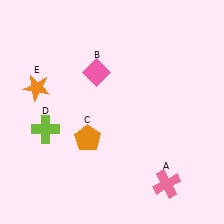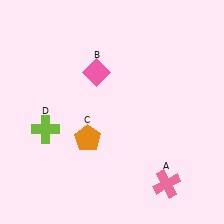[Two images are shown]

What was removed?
The orange star (E) was removed in Image 2.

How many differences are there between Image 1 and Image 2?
There is 1 difference between the two images.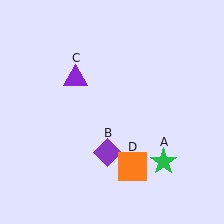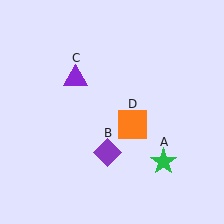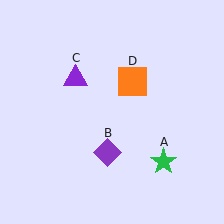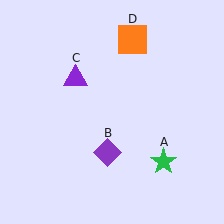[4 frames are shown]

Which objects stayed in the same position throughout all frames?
Green star (object A) and purple diamond (object B) and purple triangle (object C) remained stationary.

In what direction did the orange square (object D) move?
The orange square (object D) moved up.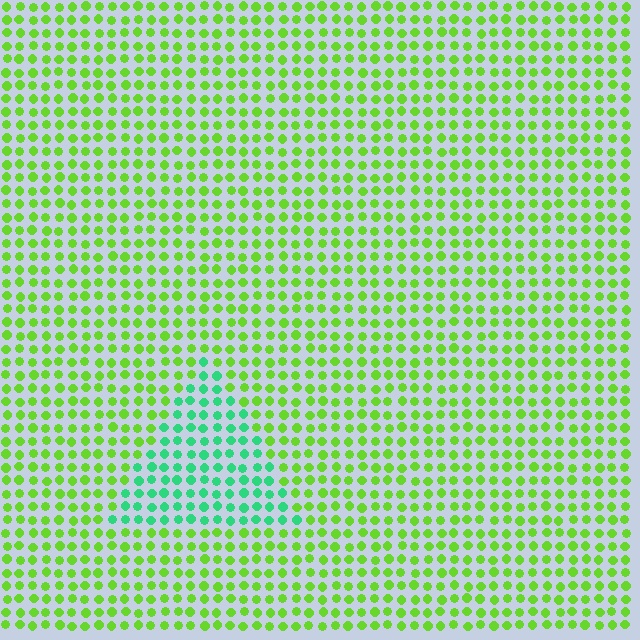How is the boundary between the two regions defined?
The boundary is defined purely by a slight shift in hue (about 49 degrees). Spacing, size, and orientation are identical on both sides.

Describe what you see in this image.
The image is filled with small lime elements in a uniform arrangement. A triangle-shaped region is visible where the elements are tinted to a slightly different hue, forming a subtle color boundary.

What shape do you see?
I see a triangle.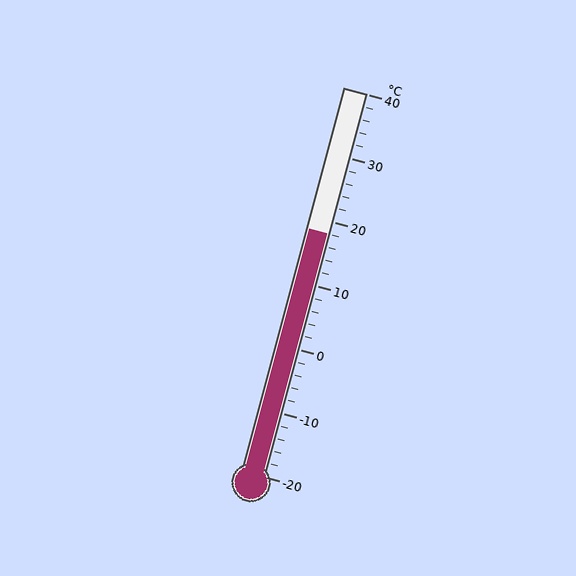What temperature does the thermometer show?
The thermometer shows approximately 18°C.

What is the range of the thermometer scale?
The thermometer scale ranges from -20°C to 40°C.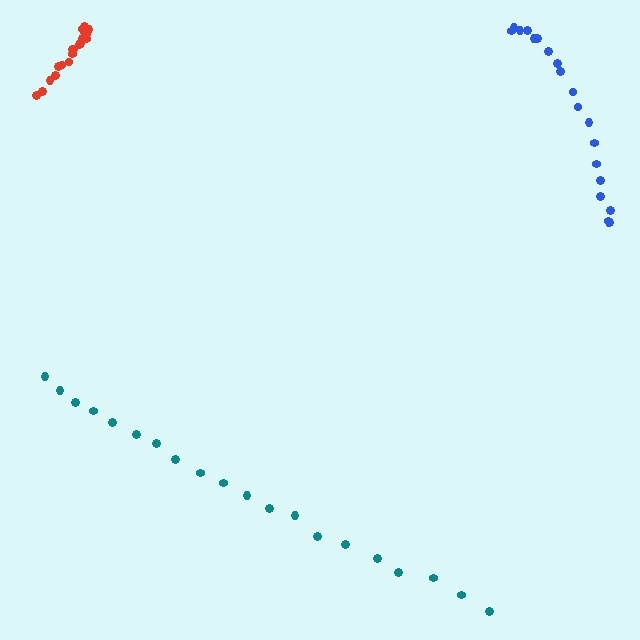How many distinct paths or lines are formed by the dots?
There are 3 distinct paths.